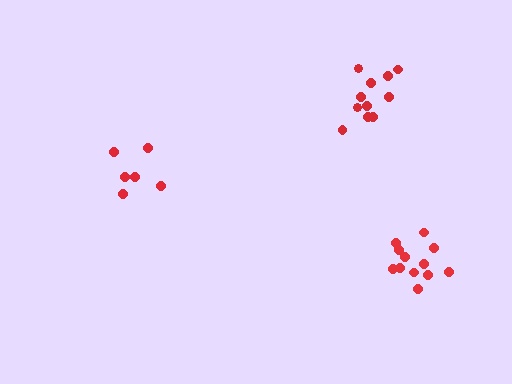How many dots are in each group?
Group 1: 12 dots, Group 2: 6 dots, Group 3: 11 dots (29 total).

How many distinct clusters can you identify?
There are 3 distinct clusters.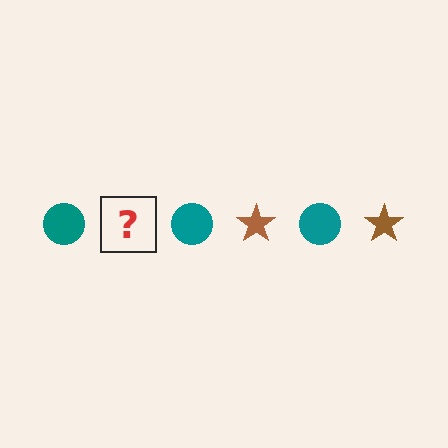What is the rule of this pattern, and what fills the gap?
The rule is that the pattern alternates between teal circle and brown star. The gap should be filled with a brown star.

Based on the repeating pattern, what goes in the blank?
The blank should be a brown star.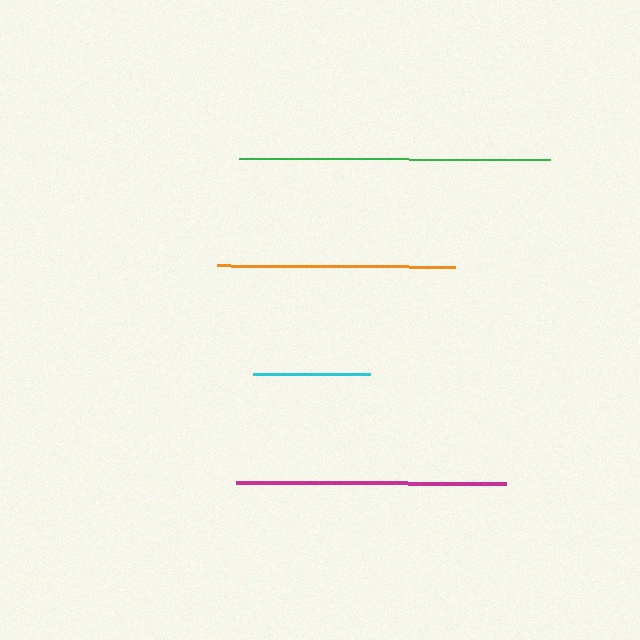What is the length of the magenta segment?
The magenta segment is approximately 271 pixels long.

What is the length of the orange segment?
The orange segment is approximately 239 pixels long.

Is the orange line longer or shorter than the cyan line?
The orange line is longer than the cyan line.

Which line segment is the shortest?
The cyan line is the shortest at approximately 117 pixels.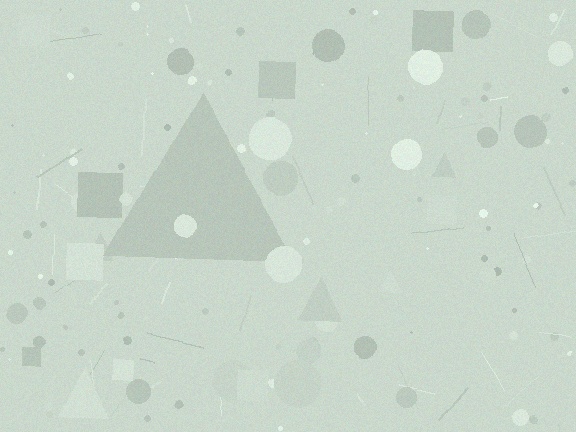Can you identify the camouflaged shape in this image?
The camouflaged shape is a triangle.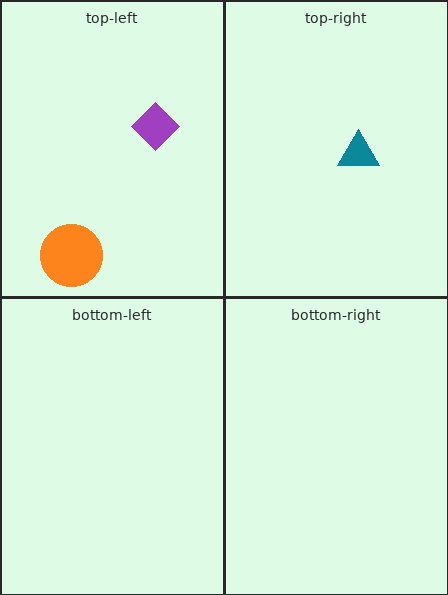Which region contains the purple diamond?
The top-left region.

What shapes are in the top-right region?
The teal triangle.